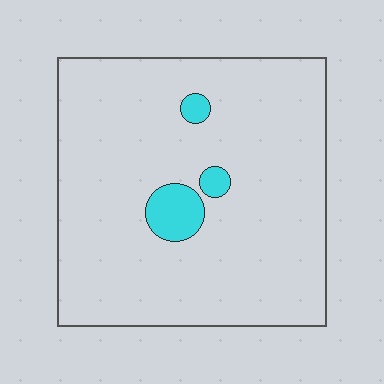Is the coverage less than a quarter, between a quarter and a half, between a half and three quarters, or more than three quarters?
Less than a quarter.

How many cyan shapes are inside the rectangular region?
3.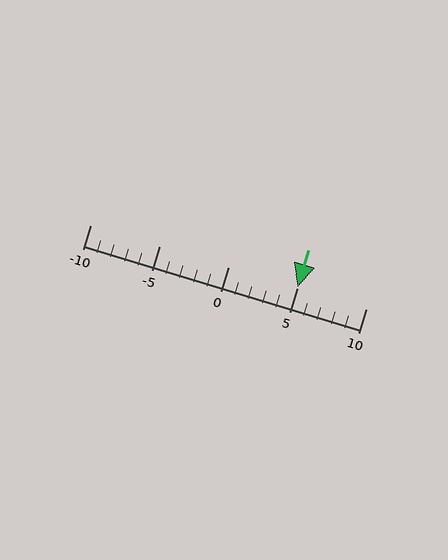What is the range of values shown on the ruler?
The ruler shows values from -10 to 10.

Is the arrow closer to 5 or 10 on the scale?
The arrow is closer to 5.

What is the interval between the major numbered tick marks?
The major tick marks are spaced 5 units apart.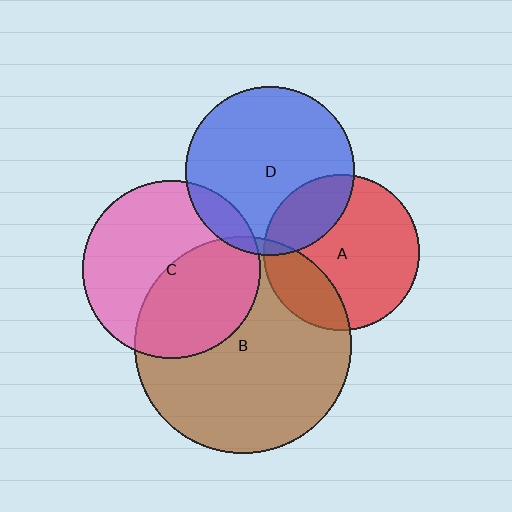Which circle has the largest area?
Circle B (brown).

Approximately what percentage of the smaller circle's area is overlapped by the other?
Approximately 25%.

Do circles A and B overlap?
Yes.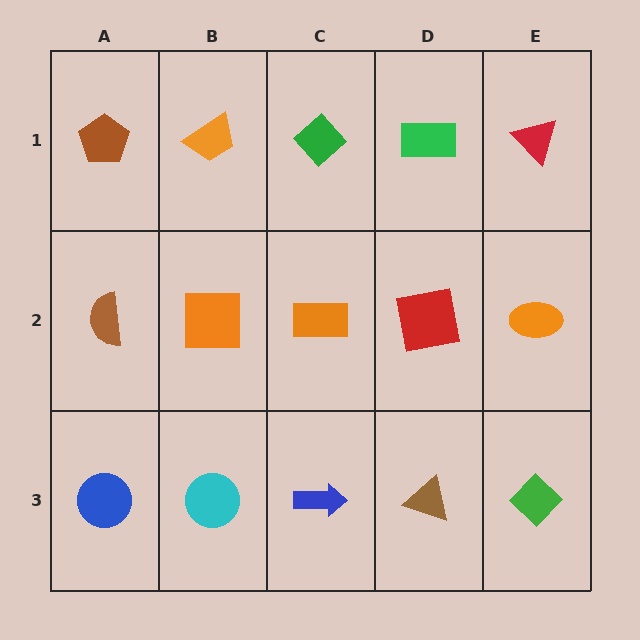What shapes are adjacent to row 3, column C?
An orange rectangle (row 2, column C), a cyan circle (row 3, column B), a brown triangle (row 3, column D).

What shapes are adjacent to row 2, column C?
A green diamond (row 1, column C), a blue arrow (row 3, column C), an orange square (row 2, column B), a red square (row 2, column D).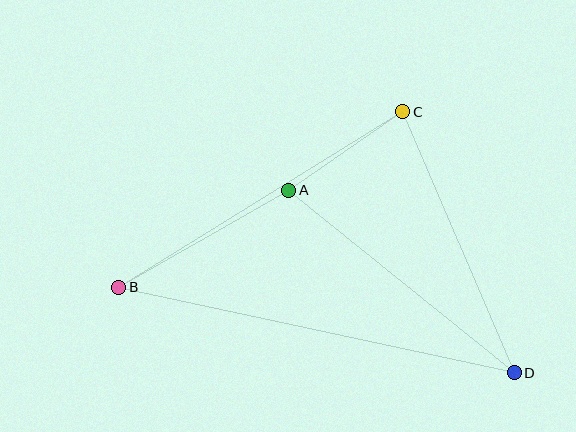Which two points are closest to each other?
Points A and C are closest to each other.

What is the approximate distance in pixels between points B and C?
The distance between B and C is approximately 334 pixels.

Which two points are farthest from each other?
Points B and D are farthest from each other.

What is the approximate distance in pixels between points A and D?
The distance between A and D is approximately 290 pixels.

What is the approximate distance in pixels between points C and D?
The distance between C and D is approximately 284 pixels.